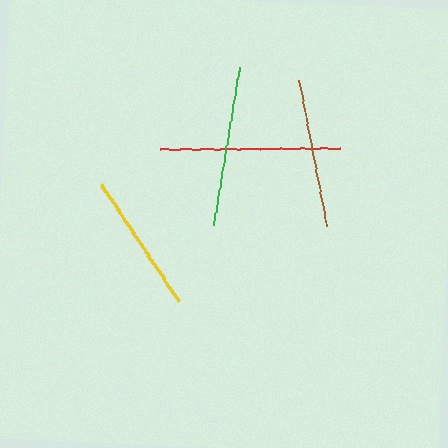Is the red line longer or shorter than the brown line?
The red line is longer than the brown line.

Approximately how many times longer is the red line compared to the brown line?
The red line is approximately 1.2 times the length of the brown line.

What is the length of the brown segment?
The brown segment is approximately 148 pixels long.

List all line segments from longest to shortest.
From longest to shortest: red, green, brown, yellow.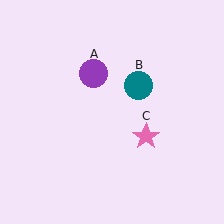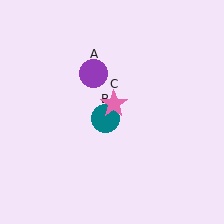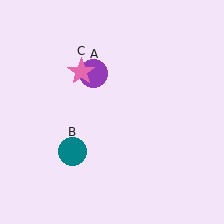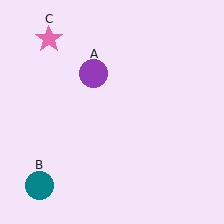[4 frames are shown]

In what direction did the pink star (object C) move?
The pink star (object C) moved up and to the left.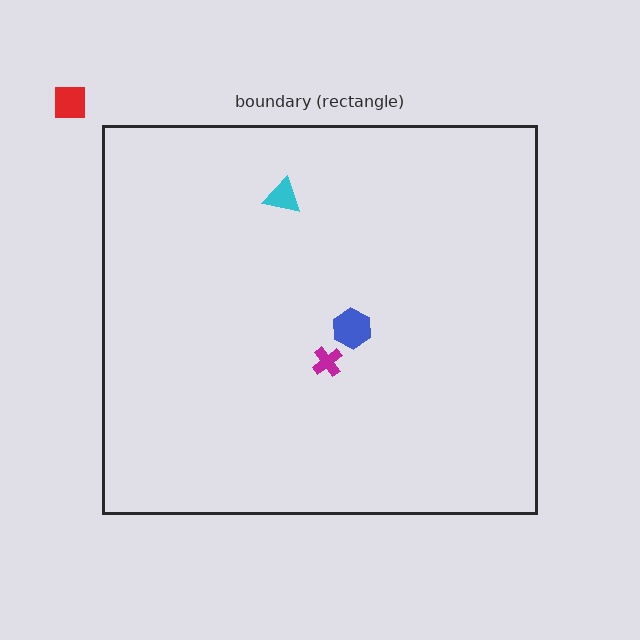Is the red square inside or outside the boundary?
Outside.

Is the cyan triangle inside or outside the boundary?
Inside.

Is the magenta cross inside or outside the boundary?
Inside.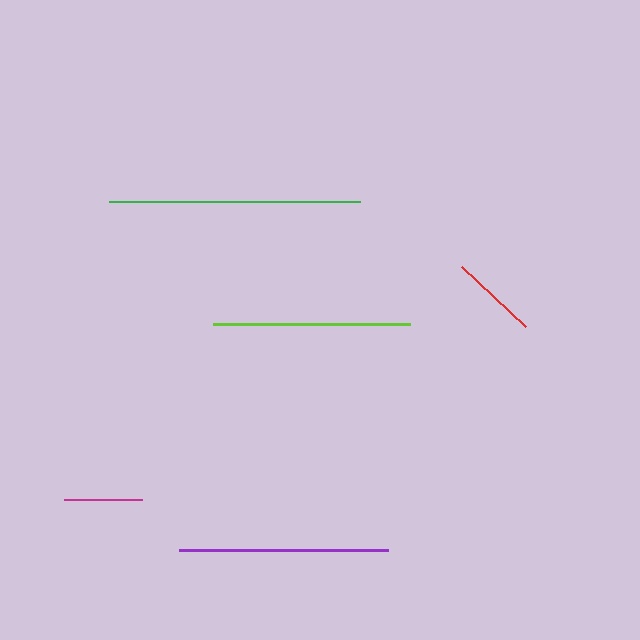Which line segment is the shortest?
The magenta line is the shortest at approximately 78 pixels.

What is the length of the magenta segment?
The magenta segment is approximately 78 pixels long.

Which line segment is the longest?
The green line is the longest at approximately 251 pixels.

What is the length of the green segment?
The green segment is approximately 251 pixels long.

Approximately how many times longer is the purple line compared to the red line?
The purple line is approximately 2.4 times the length of the red line.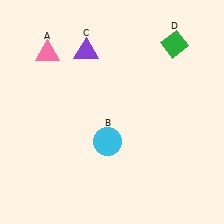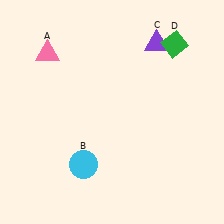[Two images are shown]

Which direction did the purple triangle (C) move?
The purple triangle (C) moved right.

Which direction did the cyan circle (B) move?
The cyan circle (B) moved left.